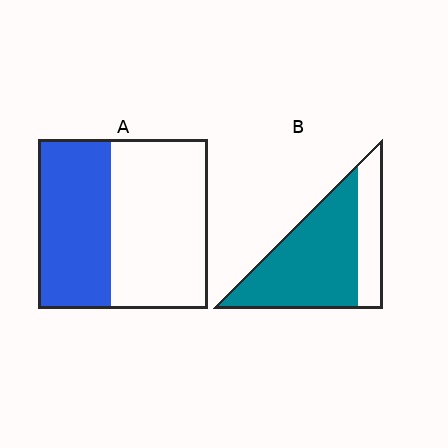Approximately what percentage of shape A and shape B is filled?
A is approximately 45% and B is approximately 75%.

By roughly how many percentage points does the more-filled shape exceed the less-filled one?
By roughly 30 percentage points (B over A).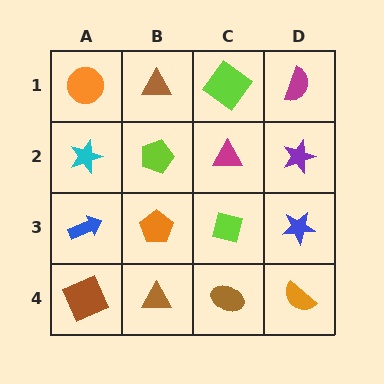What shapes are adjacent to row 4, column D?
A blue star (row 3, column D), a brown ellipse (row 4, column C).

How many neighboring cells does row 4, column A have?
2.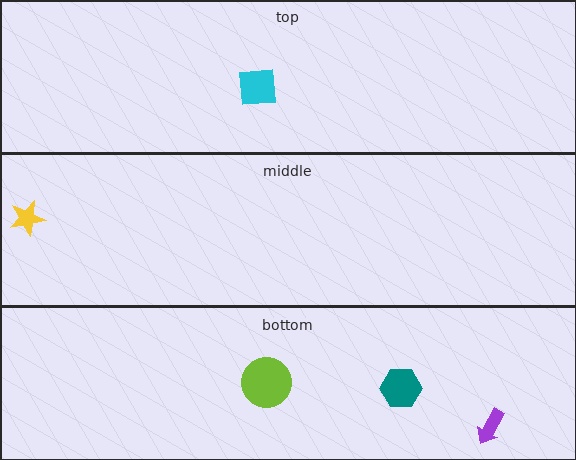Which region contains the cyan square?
The top region.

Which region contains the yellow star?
The middle region.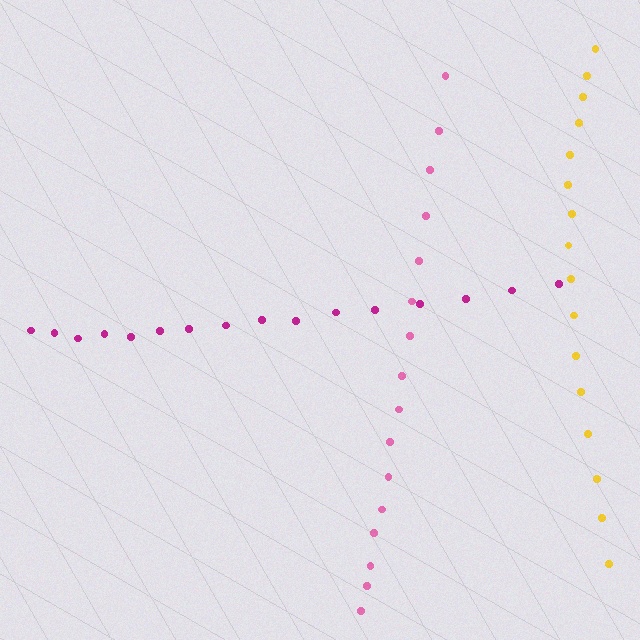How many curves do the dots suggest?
There are 3 distinct paths.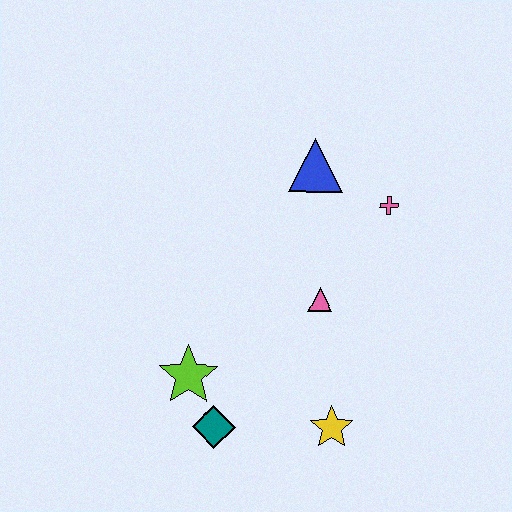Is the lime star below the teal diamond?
No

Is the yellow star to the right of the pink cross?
No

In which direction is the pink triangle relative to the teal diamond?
The pink triangle is above the teal diamond.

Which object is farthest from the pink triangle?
The teal diamond is farthest from the pink triangle.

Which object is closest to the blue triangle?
The pink cross is closest to the blue triangle.